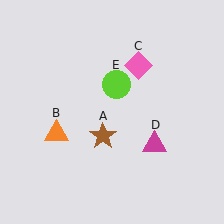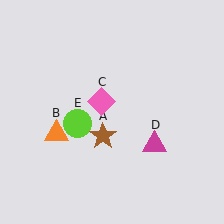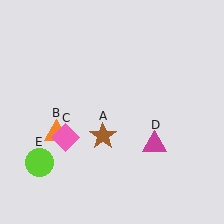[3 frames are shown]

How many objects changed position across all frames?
2 objects changed position: pink diamond (object C), lime circle (object E).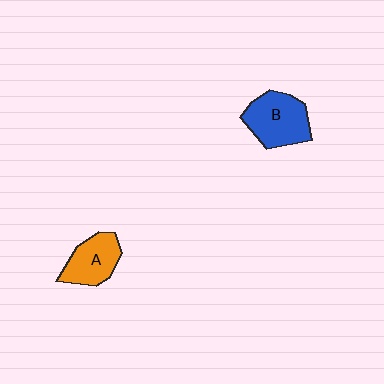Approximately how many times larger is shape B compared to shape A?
Approximately 1.3 times.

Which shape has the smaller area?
Shape A (orange).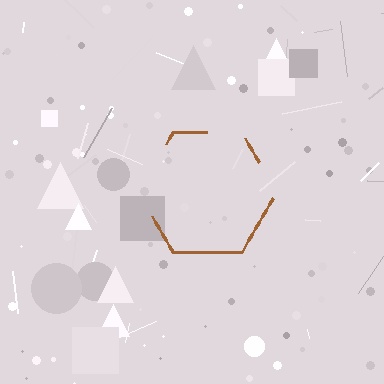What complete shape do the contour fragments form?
The contour fragments form a hexagon.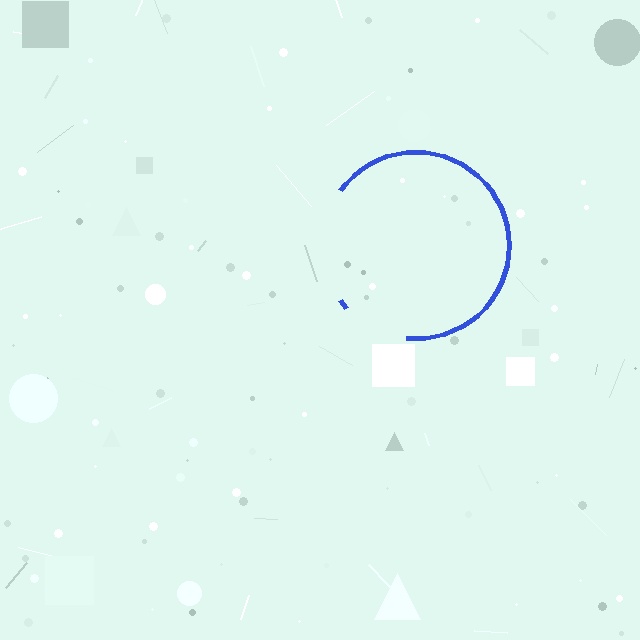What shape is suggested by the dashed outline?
The dashed outline suggests a circle.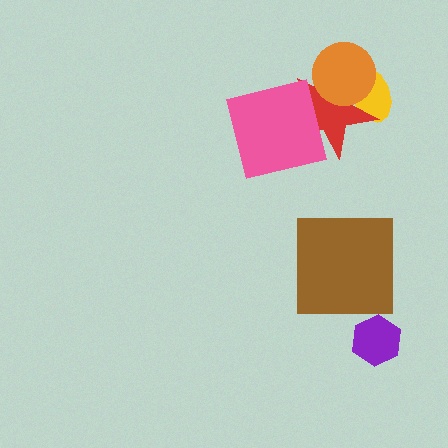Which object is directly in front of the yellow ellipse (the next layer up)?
The red star is directly in front of the yellow ellipse.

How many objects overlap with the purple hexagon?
0 objects overlap with the purple hexagon.